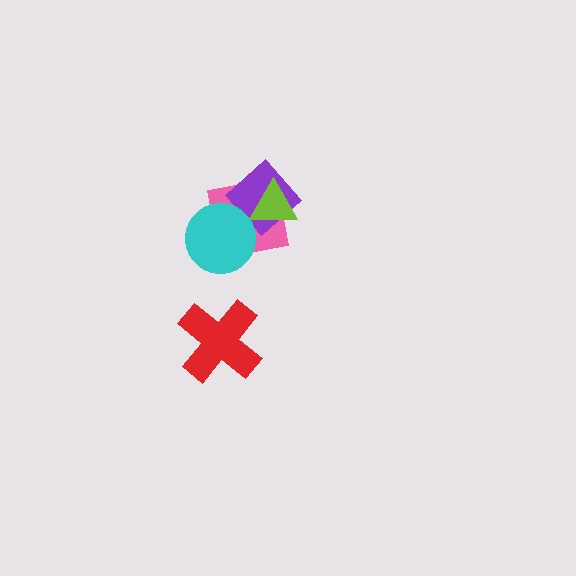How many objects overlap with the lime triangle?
2 objects overlap with the lime triangle.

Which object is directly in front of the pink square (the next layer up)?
The purple diamond is directly in front of the pink square.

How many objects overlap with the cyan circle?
1 object overlaps with the cyan circle.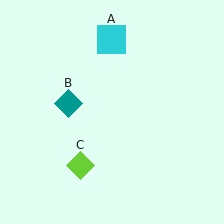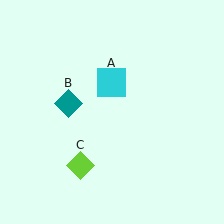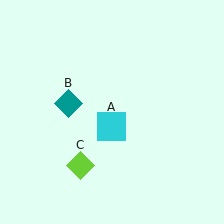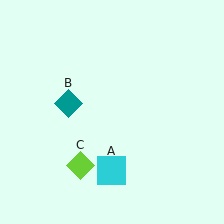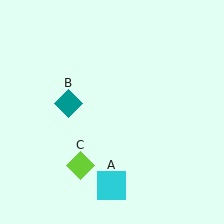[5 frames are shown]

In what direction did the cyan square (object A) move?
The cyan square (object A) moved down.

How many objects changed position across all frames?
1 object changed position: cyan square (object A).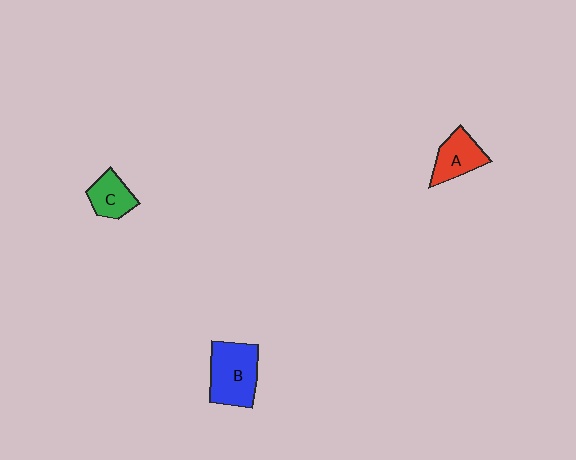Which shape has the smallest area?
Shape C (green).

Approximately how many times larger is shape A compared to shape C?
Approximately 1.2 times.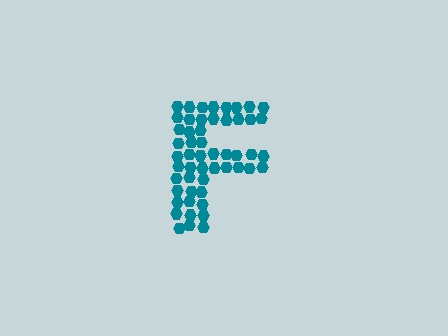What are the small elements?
The small elements are hexagons.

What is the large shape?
The large shape is the letter F.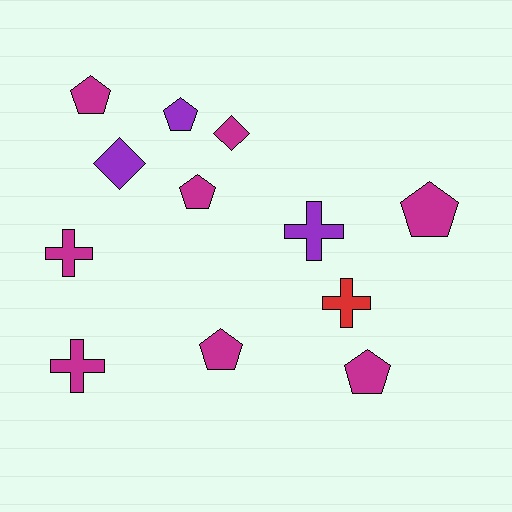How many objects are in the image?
There are 12 objects.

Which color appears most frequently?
Magenta, with 8 objects.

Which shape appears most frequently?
Pentagon, with 6 objects.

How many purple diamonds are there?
There is 1 purple diamond.